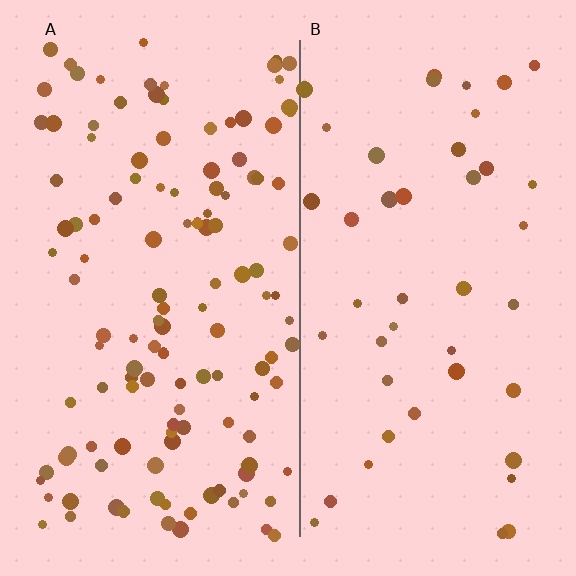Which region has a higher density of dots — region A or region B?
A (the left).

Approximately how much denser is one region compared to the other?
Approximately 2.8× — region A over region B.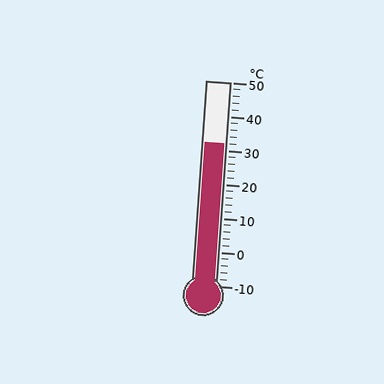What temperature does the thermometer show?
The thermometer shows approximately 32°C.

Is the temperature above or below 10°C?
The temperature is above 10°C.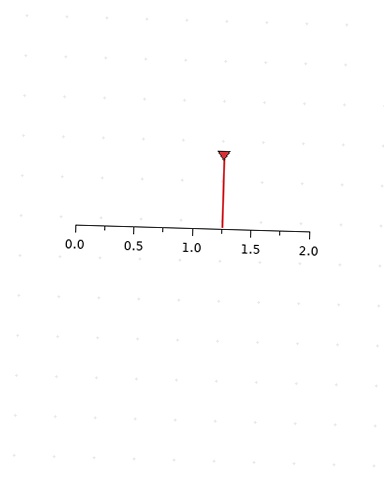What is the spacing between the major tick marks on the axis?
The major ticks are spaced 0.5 apart.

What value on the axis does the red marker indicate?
The marker indicates approximately 1.25.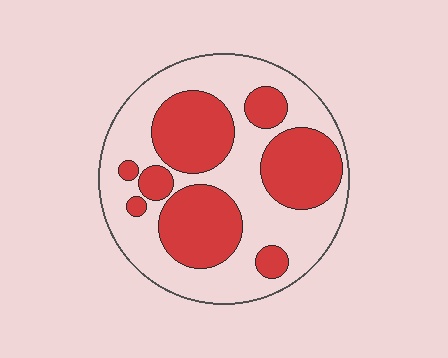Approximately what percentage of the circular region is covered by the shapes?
Approximately 40%.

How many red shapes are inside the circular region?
8.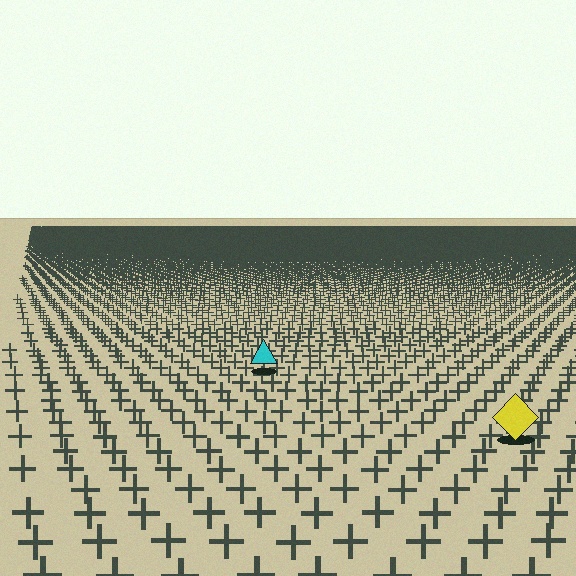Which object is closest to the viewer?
The yellow diamond is closest. The texture marks near it are larger and more spread out.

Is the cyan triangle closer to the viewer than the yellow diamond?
No. The yellow diamond is closer — you can tell from the texture gradient: the ground texture is coarser near it.